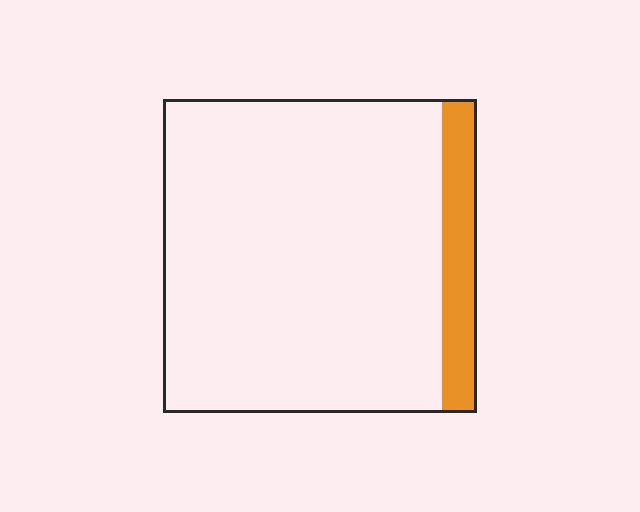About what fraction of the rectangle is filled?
About one tenth (1/10).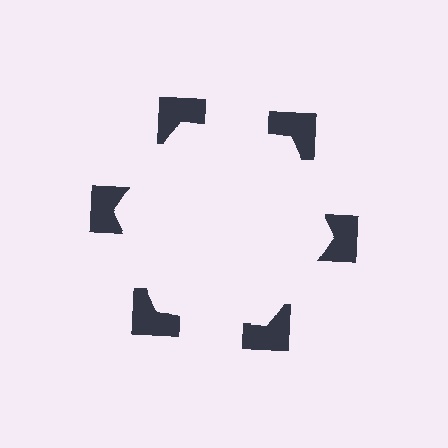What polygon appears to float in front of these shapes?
An illusory hexagon — its edges are inferred from the aligned wedge cuts in the notched squares, not physically drawn.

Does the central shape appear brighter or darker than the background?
It typically appears slightly brighter than the background, even though no actual brightness change is drawn.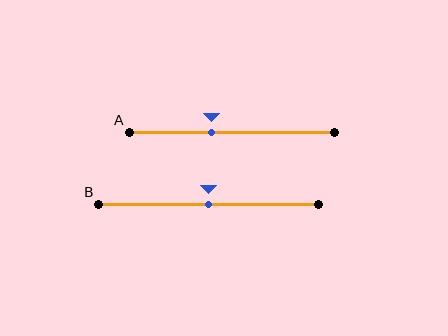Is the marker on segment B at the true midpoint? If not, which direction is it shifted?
Yes, the marker on segment B is at the true midpoint.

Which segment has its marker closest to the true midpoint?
Segment B has its marker closest to the true midpoint.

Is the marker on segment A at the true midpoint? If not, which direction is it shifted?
No, the marker on segment A is shifted to the left by about 10% of the segment length.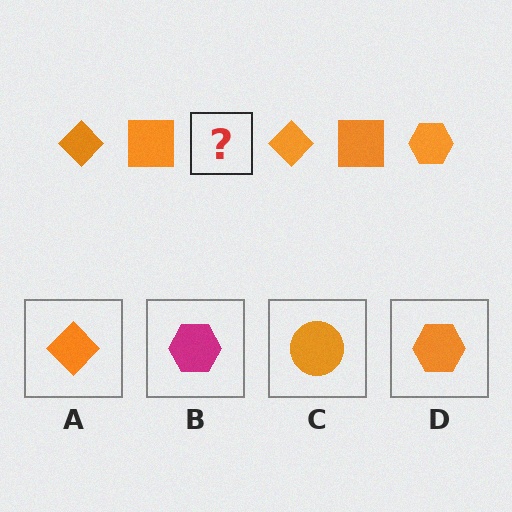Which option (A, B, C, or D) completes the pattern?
D.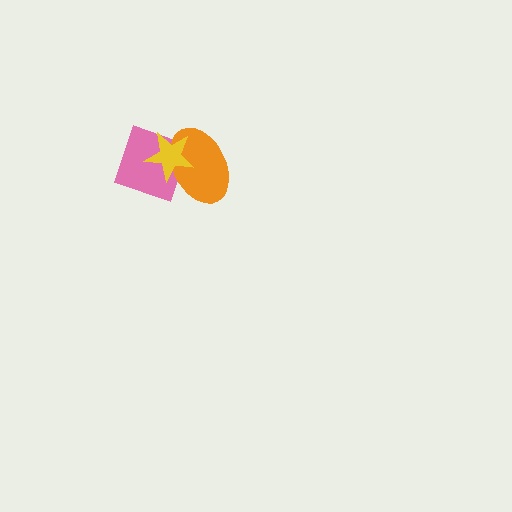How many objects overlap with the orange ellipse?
2 objects overlap with the orange ellipse.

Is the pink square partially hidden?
Yes, it is partially covered by another shape.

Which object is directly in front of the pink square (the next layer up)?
The orange ellipse is directly in front of the pink square.